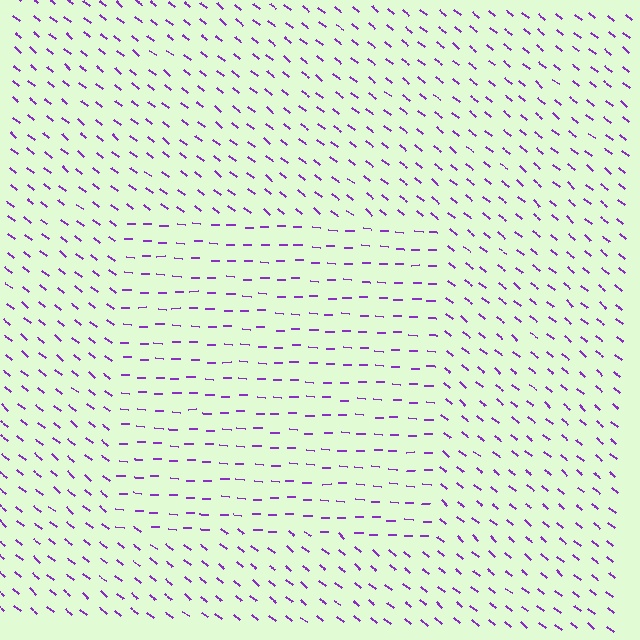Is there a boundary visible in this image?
Yes, there is a texture boundary formed by a change in line orientation.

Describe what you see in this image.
The image is filled with small purple line segments. A rectangle region in the image has lines oriented differently from the surrounding lines, creating a visible texture boundary.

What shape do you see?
I see a rectangle.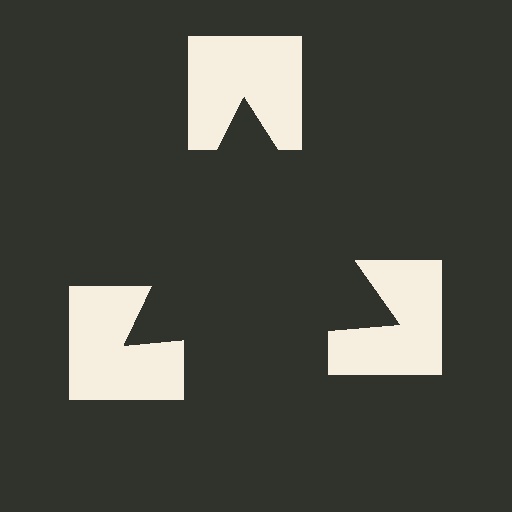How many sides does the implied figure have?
3 sides.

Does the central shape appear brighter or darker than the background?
It typically appears slightly darker than the background, even though no actual brightness change is drawn.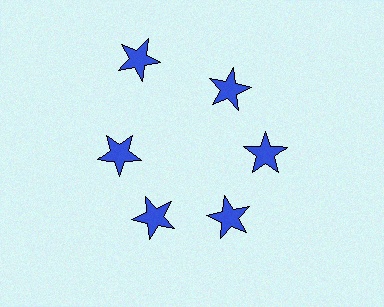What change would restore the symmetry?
The symmetry would be restored by moving it inward, back onto the ring so that all 6 stars sit at equal angles and equal distance from the center.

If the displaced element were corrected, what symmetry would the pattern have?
It would have 6-fold rotational symmetry — the pattern would map onto itself every 60 degrees.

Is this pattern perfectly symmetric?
No. The 6 blue stars are arranged in a ring, but one element near the 11 o'clock position is pushed outward from the center, breaking the 6-fold rotational symmetry.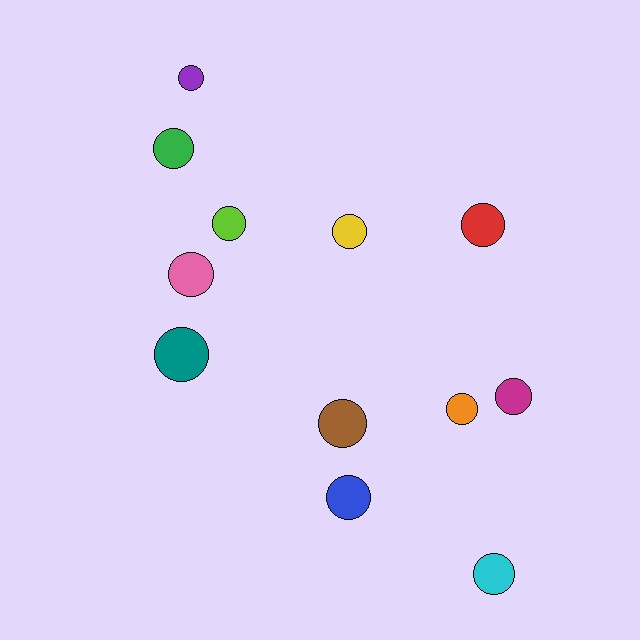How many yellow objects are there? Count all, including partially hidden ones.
There is 1 yellow object.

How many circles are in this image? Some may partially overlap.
There are 12 circles.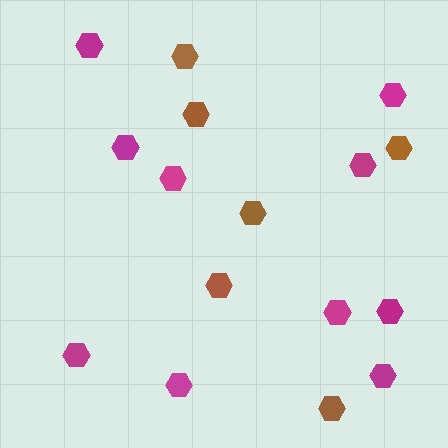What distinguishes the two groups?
There are 2 groups: one group of brown hexagons (6) and one group of magenta hexagons (10).